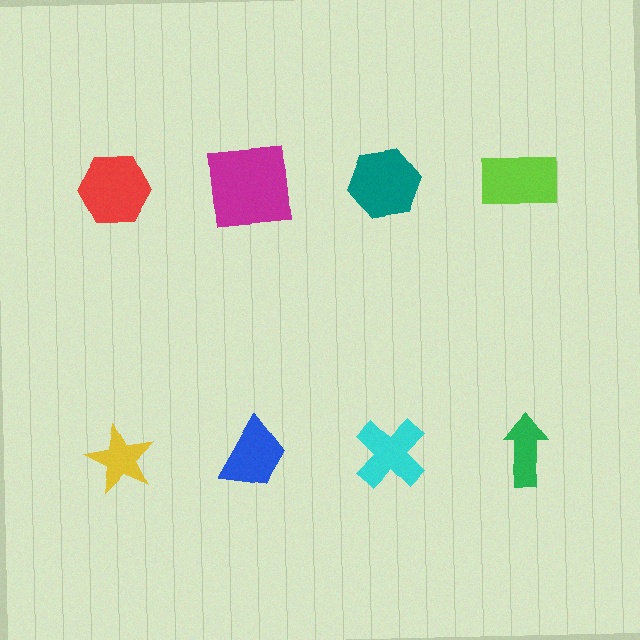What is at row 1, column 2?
A magenta square.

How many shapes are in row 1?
4 shapes.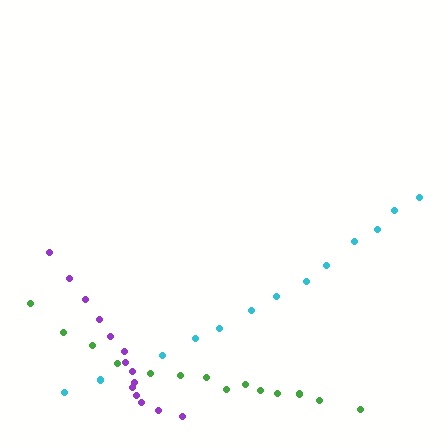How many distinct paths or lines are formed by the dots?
There are 3 distinct paths.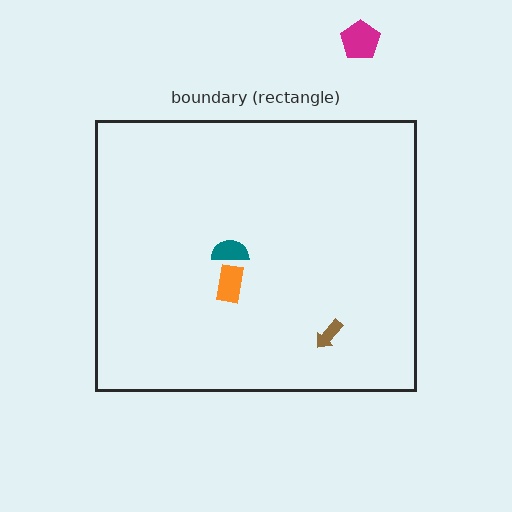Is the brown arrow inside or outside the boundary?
Inside.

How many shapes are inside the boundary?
3 inside, 1 outside.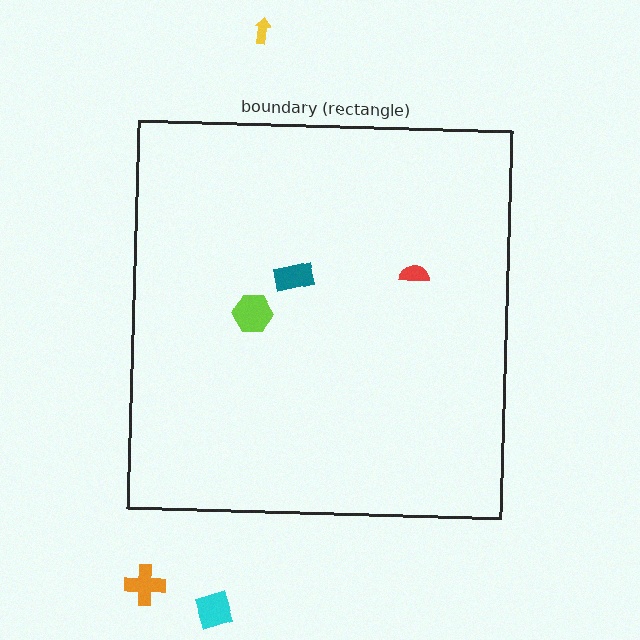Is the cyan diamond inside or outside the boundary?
Outside.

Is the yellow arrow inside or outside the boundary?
Outside.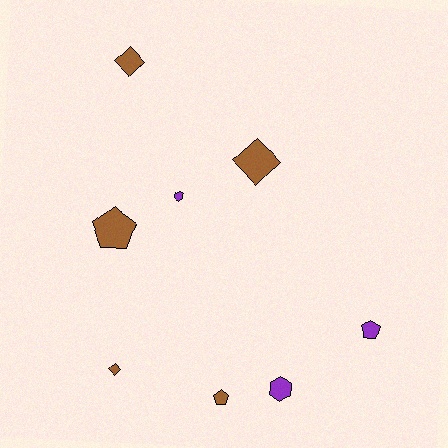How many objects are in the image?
There are 8 objects.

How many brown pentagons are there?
There are 2 brown pentagons.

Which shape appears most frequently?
Diamond, with 3 objects.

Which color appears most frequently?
Brown, with 5 objects.